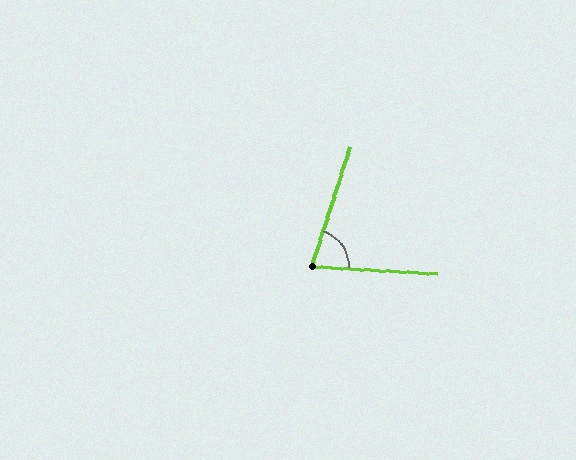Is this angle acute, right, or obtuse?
It is acute.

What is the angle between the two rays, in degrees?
Approximately 75 degrees.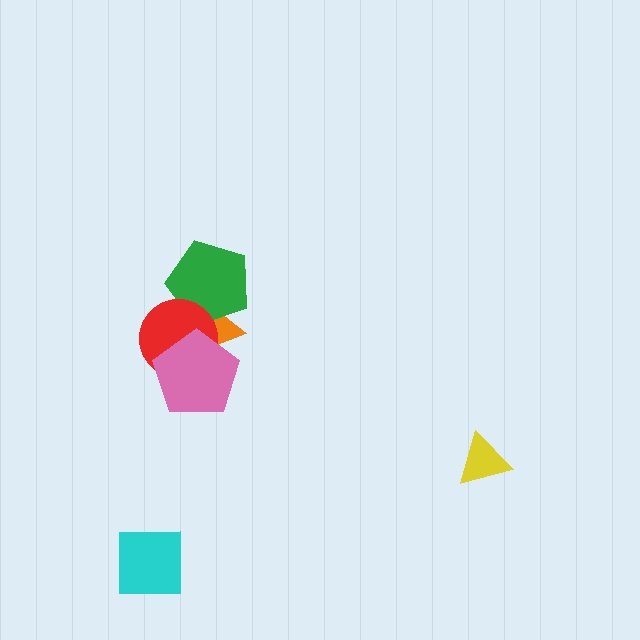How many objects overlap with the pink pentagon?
2 objects overlap with the pink pentagon.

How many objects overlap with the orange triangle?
3 objects overlap with the orange triangle.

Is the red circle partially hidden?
Yes, it is partially covered by another shape.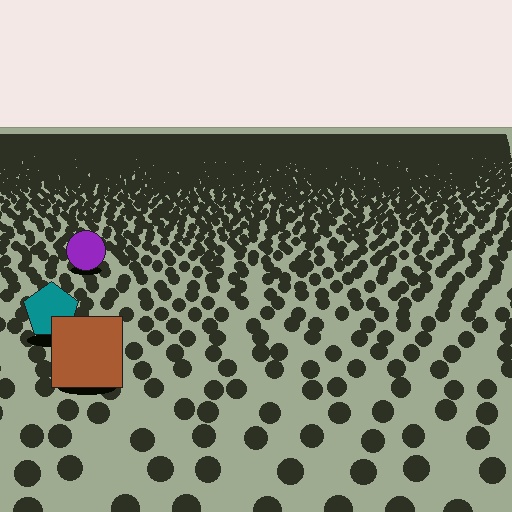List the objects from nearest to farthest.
From nearest to farthest: the brown square, the teal pentagon, the purple circle.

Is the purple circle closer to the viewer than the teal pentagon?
No. The teal pentagon is closer — you can tell from the texture gradient: the ground texture is coarser near it.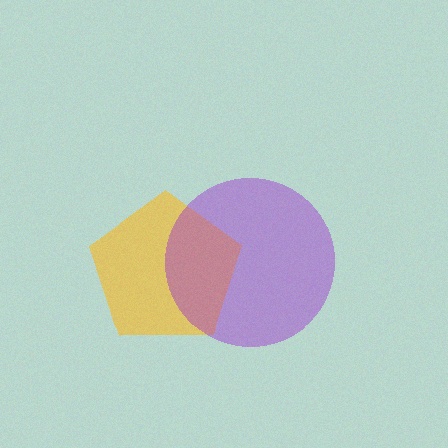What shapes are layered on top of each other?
The layered shapes are: a yellow pentagon, a purple circle.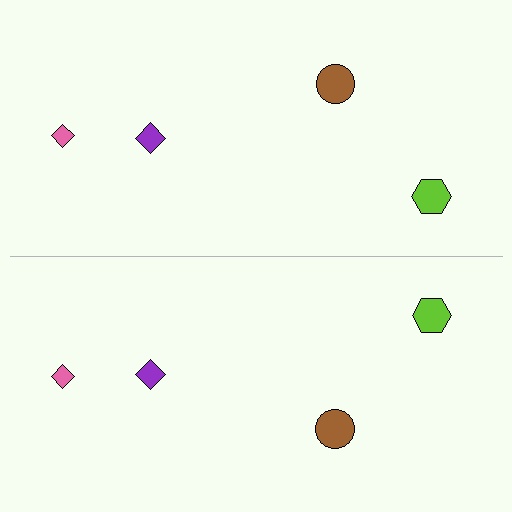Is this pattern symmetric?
Yes, this pattern has bilateral (reflection) symmetry.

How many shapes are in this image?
There are 8 shapes in this image.